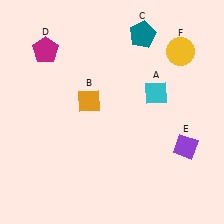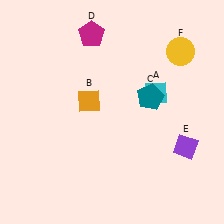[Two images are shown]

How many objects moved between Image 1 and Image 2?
2 objects moved between the two images.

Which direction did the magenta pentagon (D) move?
The magenta pentagon (D) moved right.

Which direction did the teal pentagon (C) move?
The teal pentagon (C) moved down.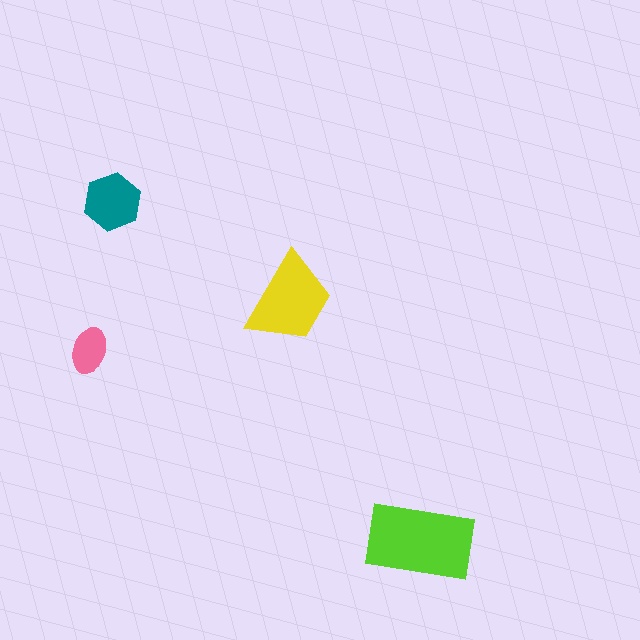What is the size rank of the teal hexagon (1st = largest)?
3rd.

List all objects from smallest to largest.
The pink ellipse, the teal hexagon, the yellow trapezoid, the lime rectangle.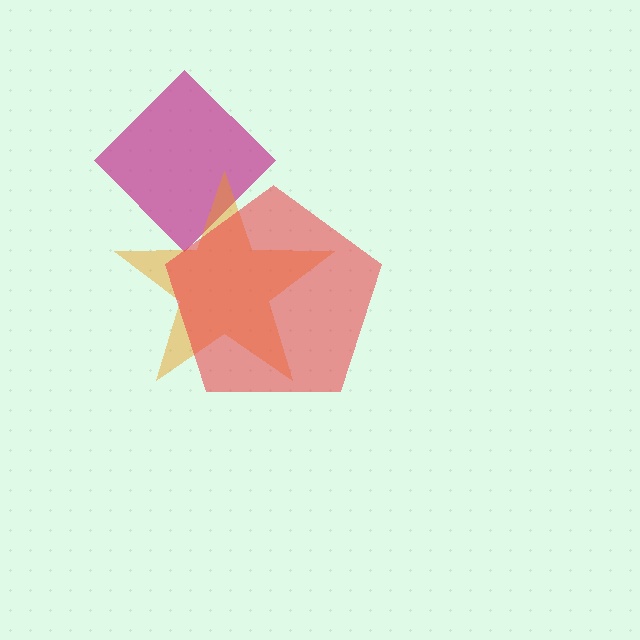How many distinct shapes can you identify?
There are 3 distinct shapes: a magenta diamond, an orange star, a red pentagon.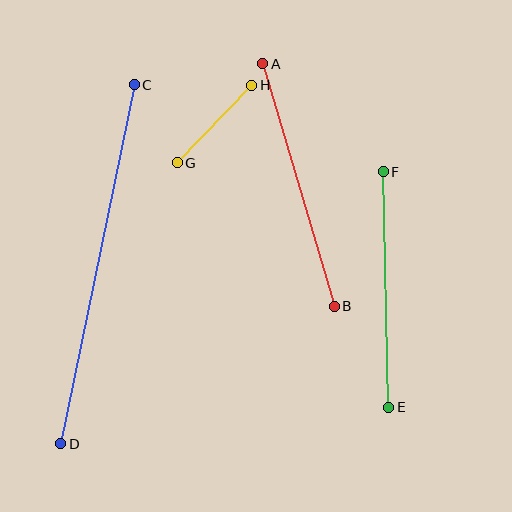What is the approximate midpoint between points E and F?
The midpoint is at approximately (386, 289) pixels.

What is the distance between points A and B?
The distance is approximately 253 pixels.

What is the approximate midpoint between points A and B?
The midpoint is at approximately (298, 185) pixels.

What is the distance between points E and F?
The distance is approximately 236 pixels.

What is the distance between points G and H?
The distance is approximately 107 pixels.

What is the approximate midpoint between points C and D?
The midpoint is at approximately (98, 264) pixels.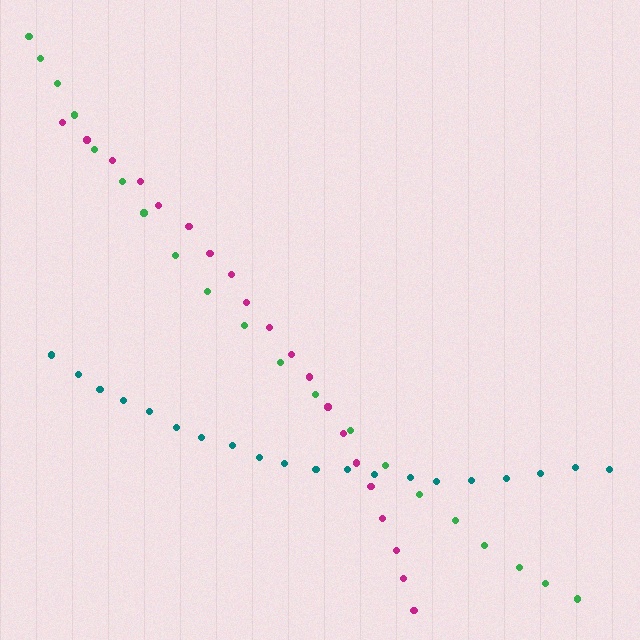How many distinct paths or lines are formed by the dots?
There are 3 distinct paths.